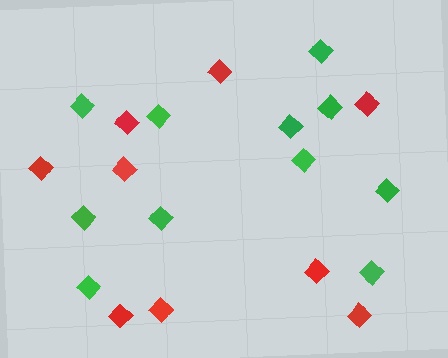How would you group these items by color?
There are 2 groups: one group of green diamonds (11) and one group of red diamonds (9).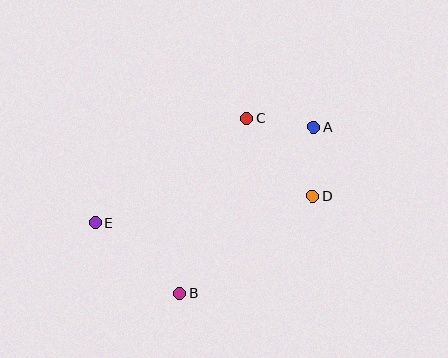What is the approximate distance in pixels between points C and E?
The distance between C and E is approximately 185 pixels.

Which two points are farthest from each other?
Points A and E are farthest from each other.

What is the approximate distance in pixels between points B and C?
The distance between B and C is approximately 187 pixels.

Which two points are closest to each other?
Points A and C are closest to each other.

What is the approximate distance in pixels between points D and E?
The distance between D and E is approximately 219 pixels.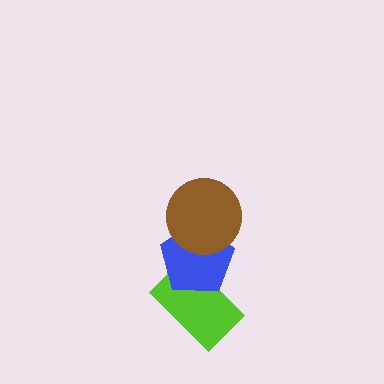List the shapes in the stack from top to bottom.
From top to bottom: the brown circle, the blue pentagon, the lime rectangle.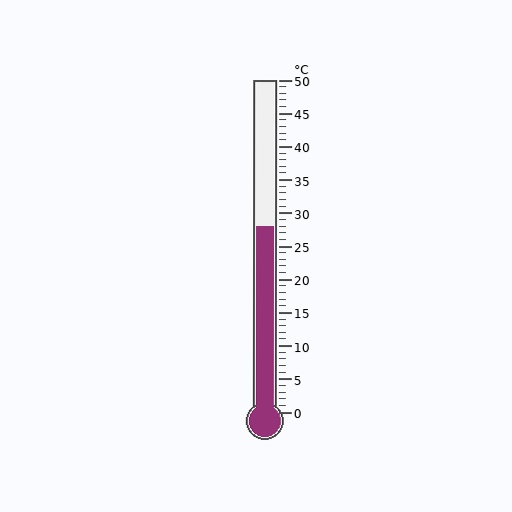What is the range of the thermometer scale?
The thermometer scale ranges from 0°C to 50°C.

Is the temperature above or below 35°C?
The temperature is below 35°C.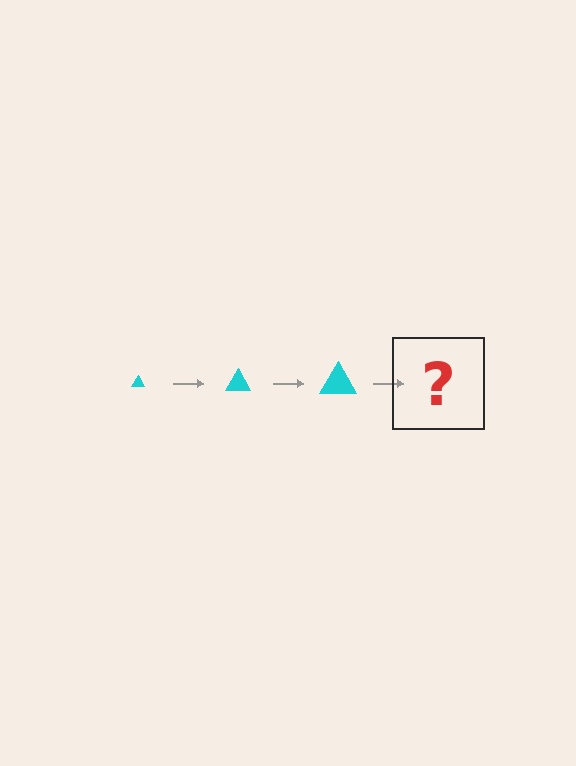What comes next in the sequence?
The next element should be a cyan triangle, larger than the previous one.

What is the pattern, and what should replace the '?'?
The pattern is that the triangle gets progressively larger each step. The '?' should be a cyan triangle, larger than the previous one.